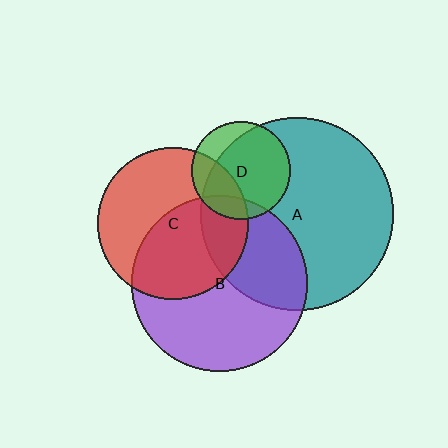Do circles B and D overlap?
Yes.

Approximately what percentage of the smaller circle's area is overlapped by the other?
Approximately 15%.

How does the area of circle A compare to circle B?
Approximately 1.2 times.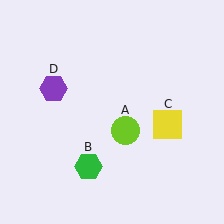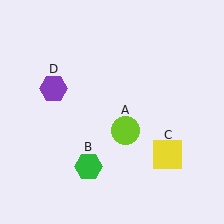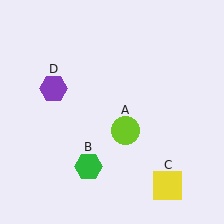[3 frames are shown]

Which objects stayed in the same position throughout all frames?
Lime circle (object A) and green hexagon (object B) and purple hexagon (object D) remained stationary.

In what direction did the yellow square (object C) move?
The yellow square (object C) moved down.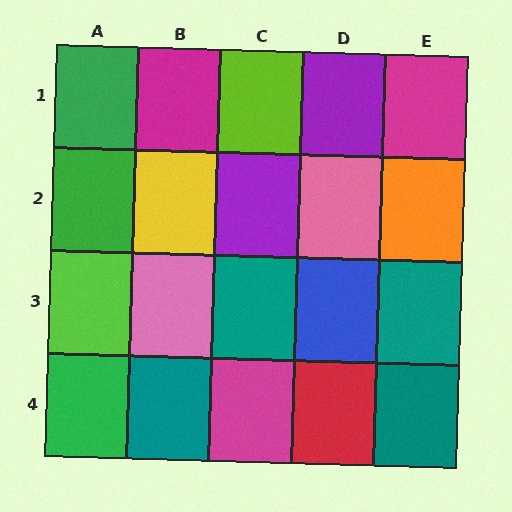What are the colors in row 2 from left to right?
Green, yellow, purple, pink, orange.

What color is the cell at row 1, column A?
Green.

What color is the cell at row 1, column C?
Lime.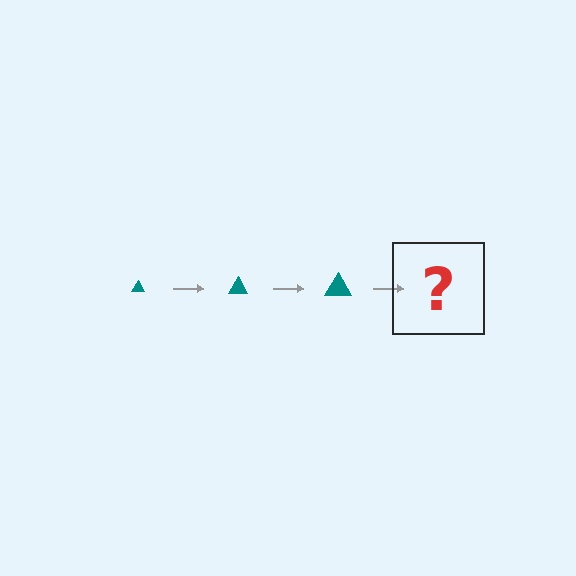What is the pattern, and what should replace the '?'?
The pattern is that the triangle gets progressively larger each step. The '?' should be a teal triangle, larger than the previous one.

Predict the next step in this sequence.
The next step is a teal triangle, larger than the previous one.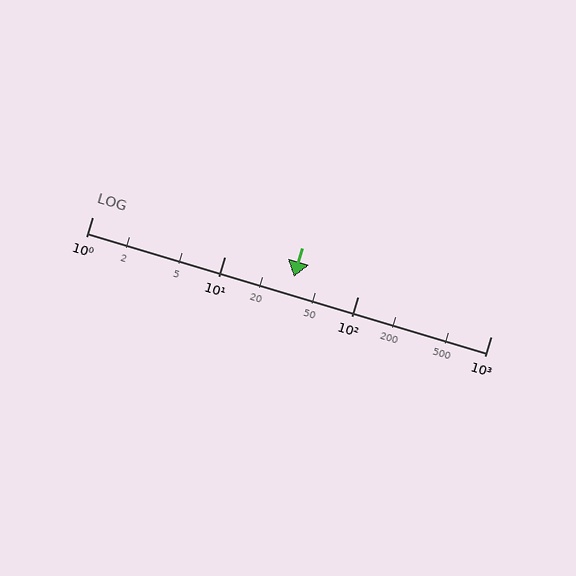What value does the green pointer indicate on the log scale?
The pointer indicates approximately 33.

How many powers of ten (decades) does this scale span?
The scale spans 3 decades, from 1 to 1000.